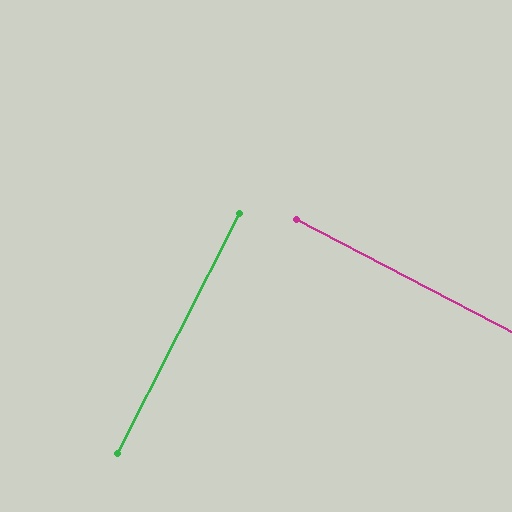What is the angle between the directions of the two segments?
Approximately 89 degrees.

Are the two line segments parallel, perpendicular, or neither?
Perpendicular — they meet at approximately 89°.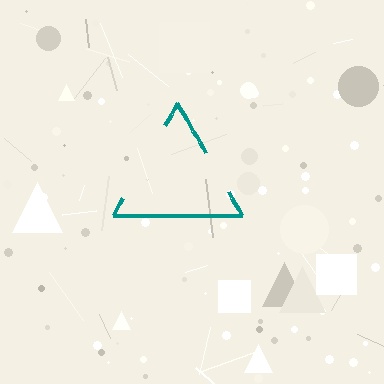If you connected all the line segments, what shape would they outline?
They would outline a triangle.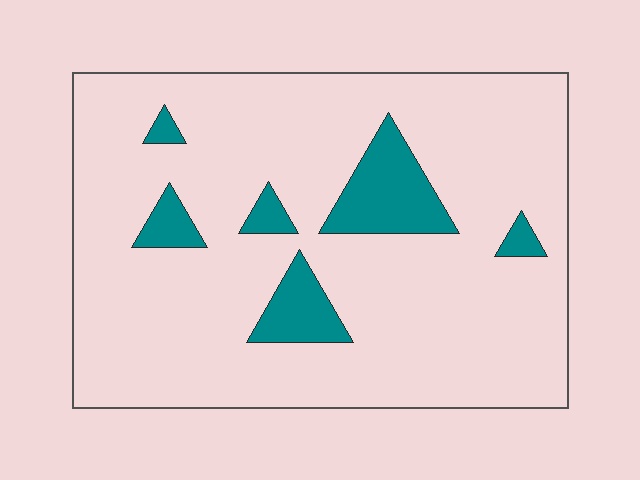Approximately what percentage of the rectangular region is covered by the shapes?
Approximately 10%.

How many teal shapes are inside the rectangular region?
6.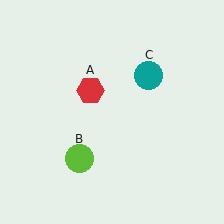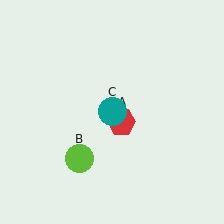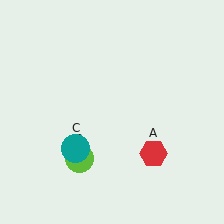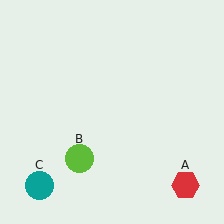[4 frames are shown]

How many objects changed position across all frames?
2 objects changed position: red hexagon (object A), teal circle (object C).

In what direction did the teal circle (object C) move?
The teal circle (object C) moved down and to the left.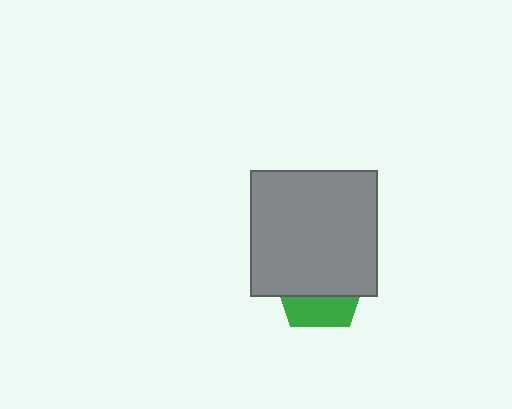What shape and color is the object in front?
The object in front is a gray square.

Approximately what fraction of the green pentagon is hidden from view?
Roughly 67% of the green pentagon is hidden behind the gray square.